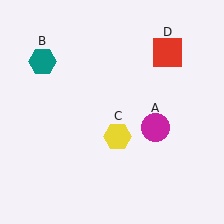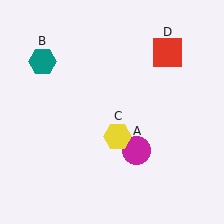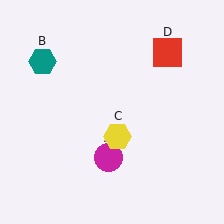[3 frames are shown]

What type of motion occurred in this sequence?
The magenta circle (object A) rotated clockwise around the center of the scene.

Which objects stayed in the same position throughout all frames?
Teal hexagon (object B) and yellow hexagon (object C) and red square (object D) remained stationary.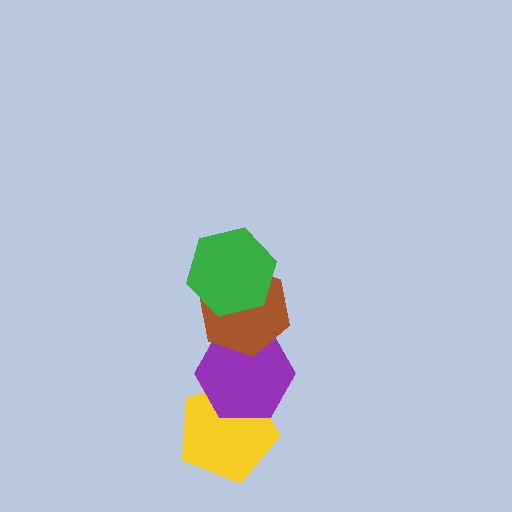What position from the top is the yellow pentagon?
The yellow pentagon is 4th from the top.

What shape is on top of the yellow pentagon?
The purple hexagon is on top of the yellow pentagon.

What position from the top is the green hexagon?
The green hexagon is 1st from the top.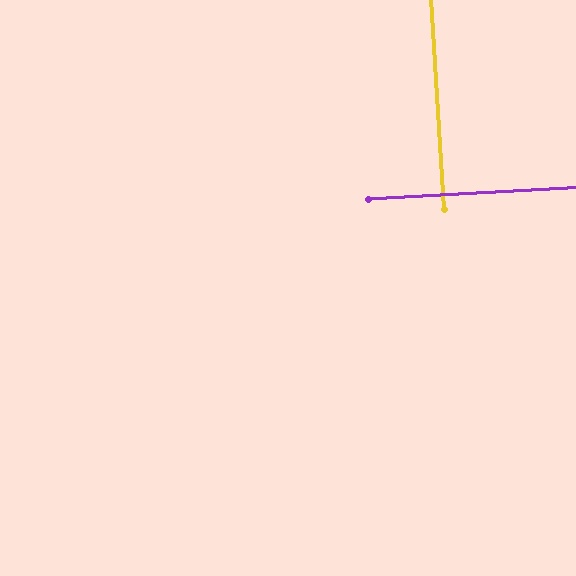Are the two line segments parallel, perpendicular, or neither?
Perpendicular — they meet at approximately 90°.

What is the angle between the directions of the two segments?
Approximately 90 degrees.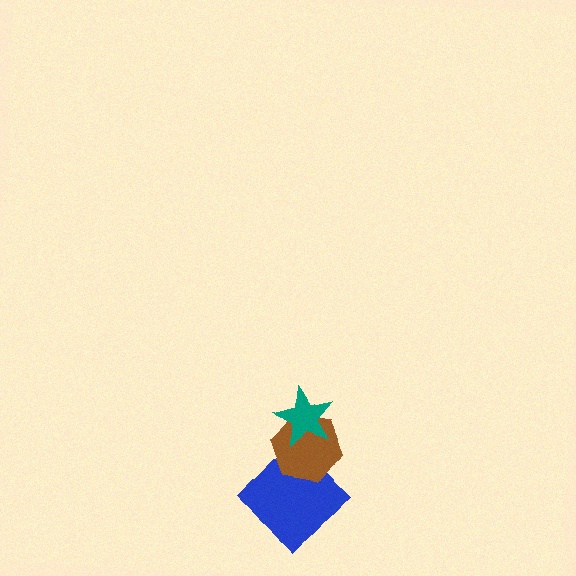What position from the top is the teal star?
The teal star is 1st from the top.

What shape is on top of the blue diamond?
The brown hexagon is on top of the blue diamond.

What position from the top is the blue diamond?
The blue diamond is 3rd from the top.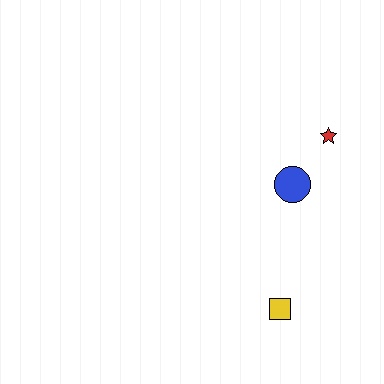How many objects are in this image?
There are 3 objects.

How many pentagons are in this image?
There are no pentagons.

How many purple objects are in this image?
There are no purple objects.